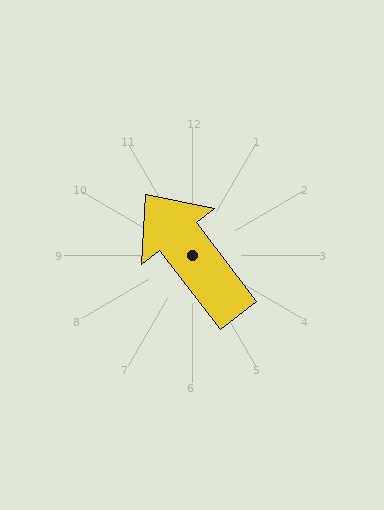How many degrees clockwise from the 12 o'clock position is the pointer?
Approximately 322 degrees.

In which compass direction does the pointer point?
Northwest.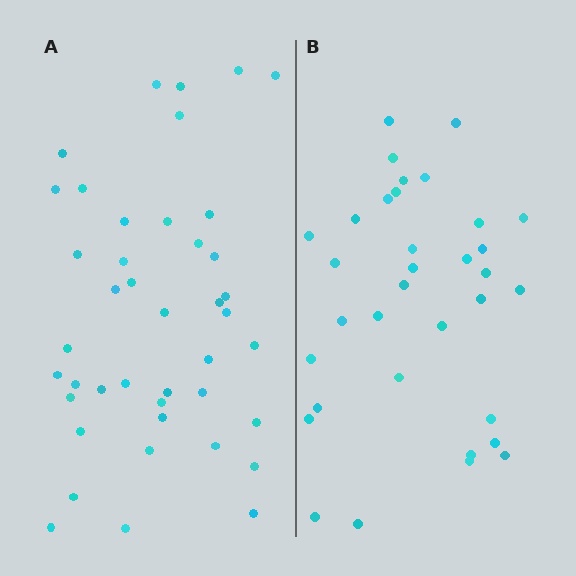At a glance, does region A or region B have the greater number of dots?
Region A (the left region) has more dots.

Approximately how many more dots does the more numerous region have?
Region A has roughly 8 or so more dots than region B.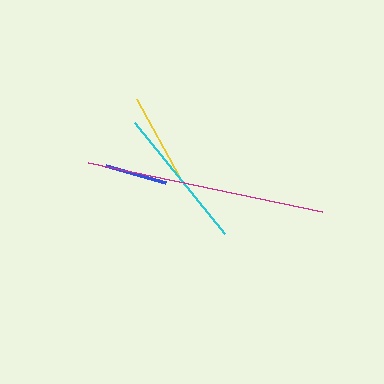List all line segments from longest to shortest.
From longest to shortest: magenta, cyan, yellow, blue.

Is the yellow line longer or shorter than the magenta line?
The magenta line is longer than the yellow line.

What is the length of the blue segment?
The blue segment is approximately 62 pixels long.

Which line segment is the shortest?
The blue line is the shortest at approximately 62 pixels.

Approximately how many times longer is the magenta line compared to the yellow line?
The magenta line is approximately 2.7 times the length of the yellow line.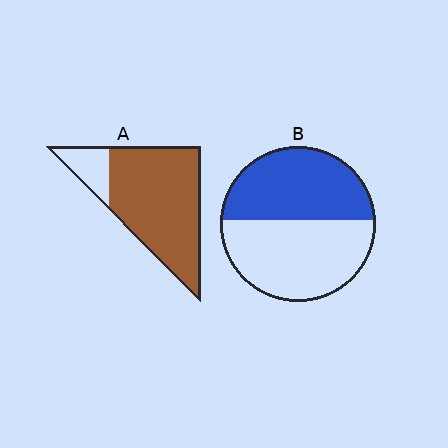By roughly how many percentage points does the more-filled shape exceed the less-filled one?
By roughly 35 percentage points (A over B).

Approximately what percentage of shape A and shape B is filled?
A is approximately 85% and B is approximately 45%.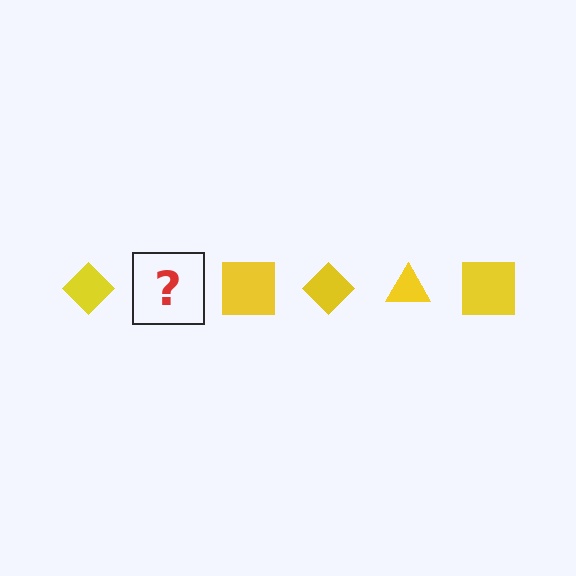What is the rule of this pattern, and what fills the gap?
The rule is that the pattern cycles through diamond, triangle, square shapes in yellow. The gap should be filled with a yellow triangle.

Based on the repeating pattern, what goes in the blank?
The blank should be a yellow triangle.